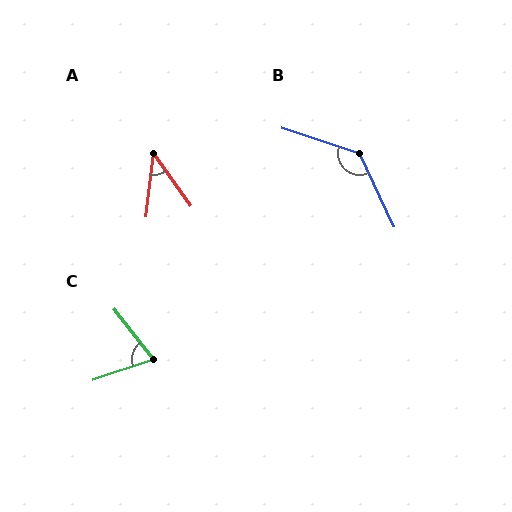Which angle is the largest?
B, at approximately 133 degrees.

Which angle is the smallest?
A, at approximately 42 degrees.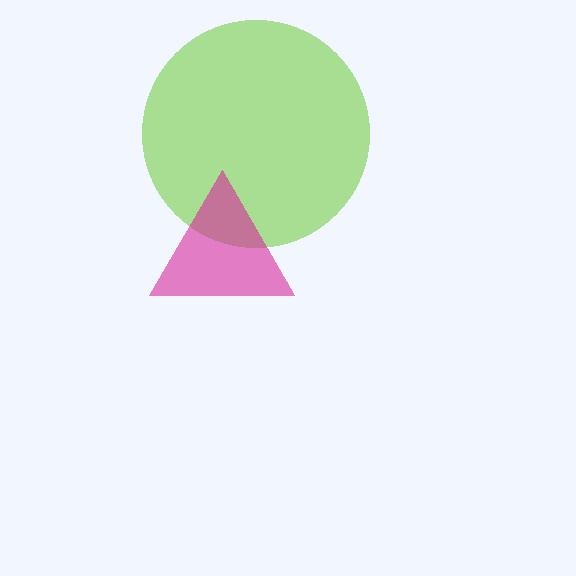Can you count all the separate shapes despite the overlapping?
Yes, there are 2 separate shapes.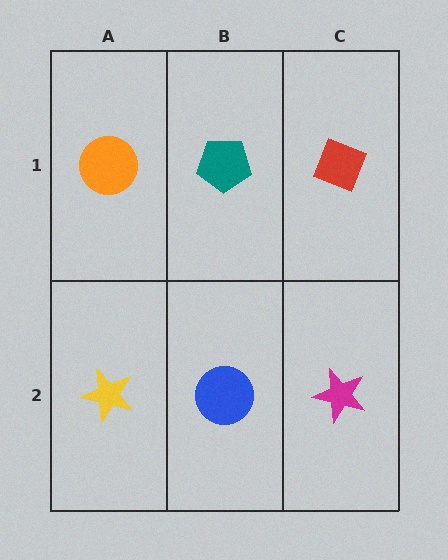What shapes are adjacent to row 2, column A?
An orange circle (row 1, column A), a blue circle (row 2, column B).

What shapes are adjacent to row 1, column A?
A yellow star (row 2, column A), a teal pentagon (row 1, column B).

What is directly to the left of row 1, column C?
A teal pentagon.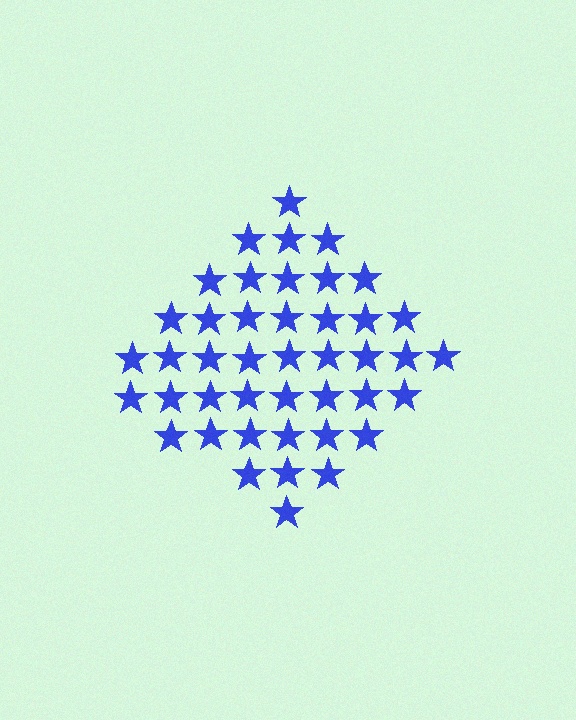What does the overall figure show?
The overall figure shows a diamond.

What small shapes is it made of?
It is made of small stars.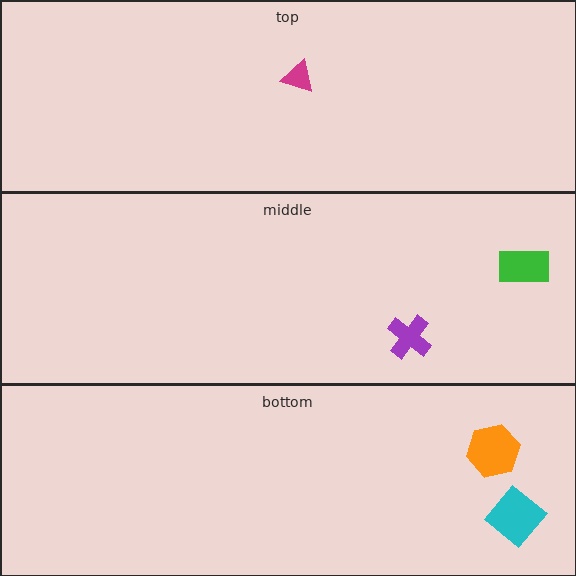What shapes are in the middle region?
The green rectangle, the purple cross.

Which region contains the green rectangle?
The middle region.